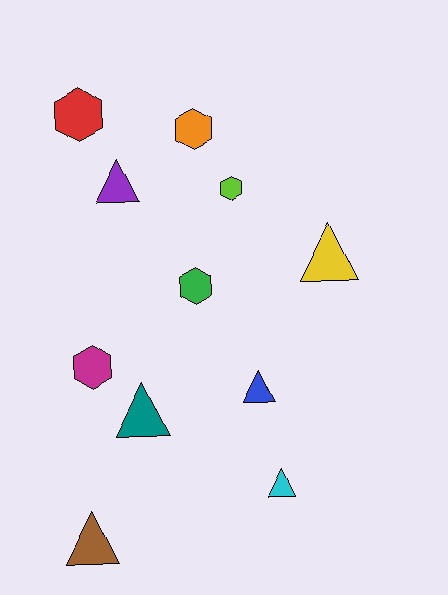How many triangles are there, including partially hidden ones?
There are 6 triangles.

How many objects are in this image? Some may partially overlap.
There are 11 objects.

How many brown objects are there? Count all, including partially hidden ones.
There is 1 brown object.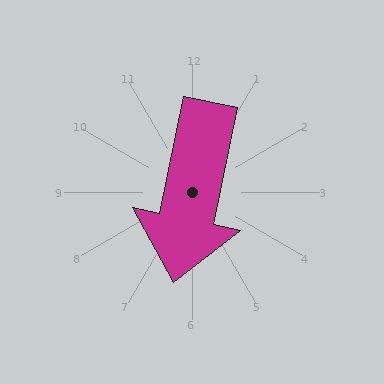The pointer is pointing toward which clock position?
Roughly 6 o'clock.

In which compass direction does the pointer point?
South.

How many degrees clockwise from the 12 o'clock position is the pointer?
Approximately 192 degrees.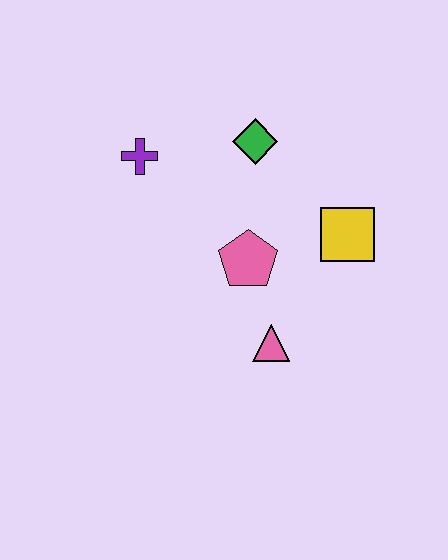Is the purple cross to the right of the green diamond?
No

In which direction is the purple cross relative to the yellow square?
The purple cross is to the left of the yellow square.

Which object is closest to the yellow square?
The pink pentagon is closest to the yellow square.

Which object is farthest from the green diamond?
The pink triangle is farthest from the green diamond.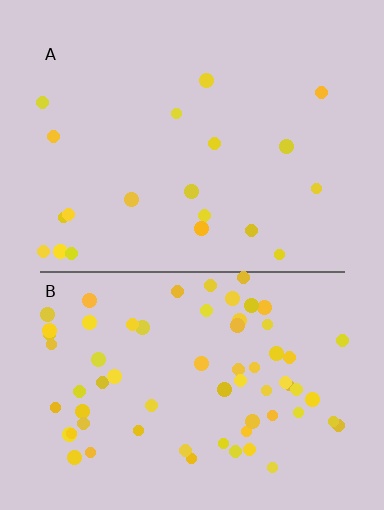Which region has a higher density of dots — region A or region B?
B (the bottom).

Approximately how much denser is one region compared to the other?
Approximately 3.5× — region B over region A.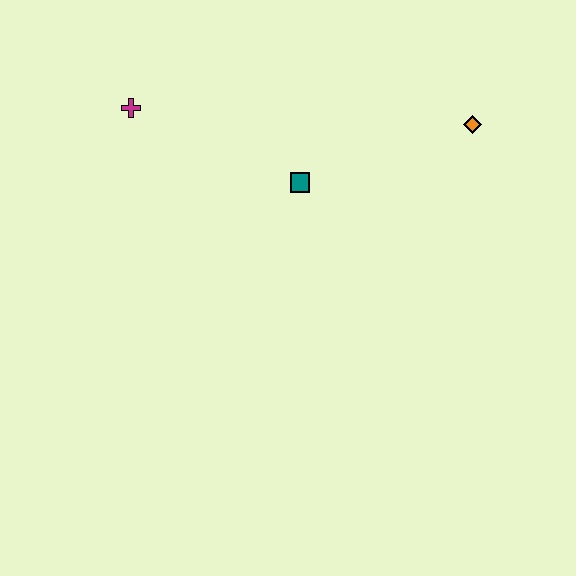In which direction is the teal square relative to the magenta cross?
The teal square is to the right of the magenta cross.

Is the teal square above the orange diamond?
No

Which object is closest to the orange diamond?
The teal square is closest to the orange diamond.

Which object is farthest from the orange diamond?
The magenta cross is farthest from the orange diamond.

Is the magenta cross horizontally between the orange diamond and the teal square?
No